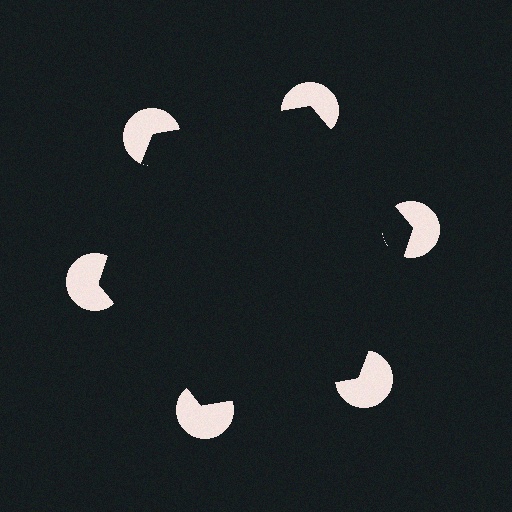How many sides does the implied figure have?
6 sides.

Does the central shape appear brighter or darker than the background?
It typically appears slightly darker than the background, even though no actual brightness change is drawn.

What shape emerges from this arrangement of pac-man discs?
An illusory hexagon — its edges are inferred from the aligned wedge cuts in the pac-man discs, not physically drawn.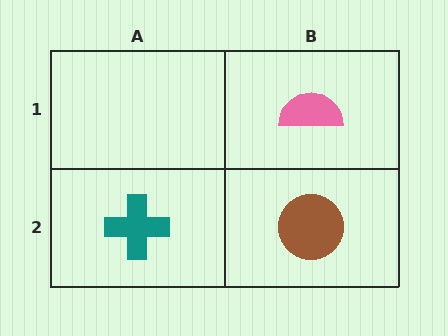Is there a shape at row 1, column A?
No, that cell is empty.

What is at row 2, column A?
A teal cross.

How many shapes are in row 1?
1 shape.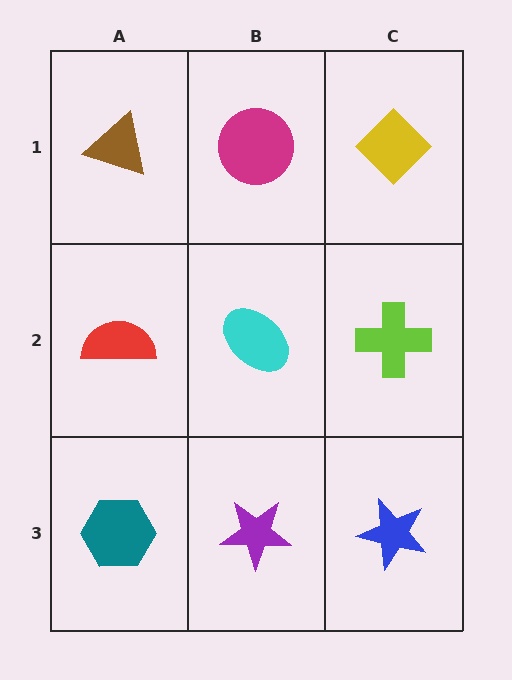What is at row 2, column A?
A red semicircle.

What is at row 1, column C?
A yellow diamond.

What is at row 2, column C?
A lime cross.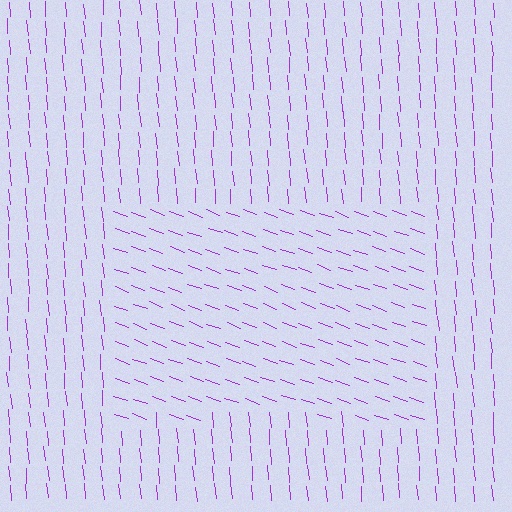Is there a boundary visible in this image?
Yes, there is a texture boundary formed by a change in line orientation.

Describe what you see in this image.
The image is filled with small purple line segments. A rectangle region in the image has lines oriented differently from the surrounding lines, creating a visible texture boundary.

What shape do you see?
I see a rectangle.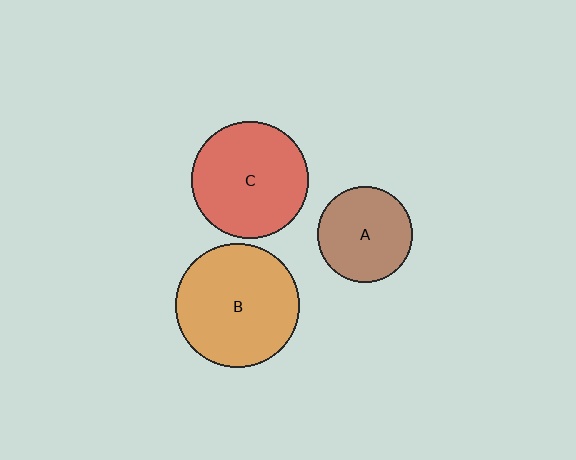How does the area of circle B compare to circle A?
Approximately 1.7 times.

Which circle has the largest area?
Circle B (orange).